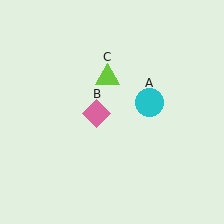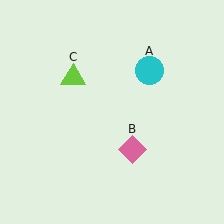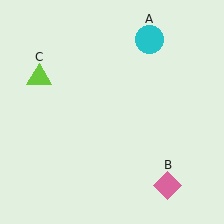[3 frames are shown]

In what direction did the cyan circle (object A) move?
The cyan circle (object A) moved up.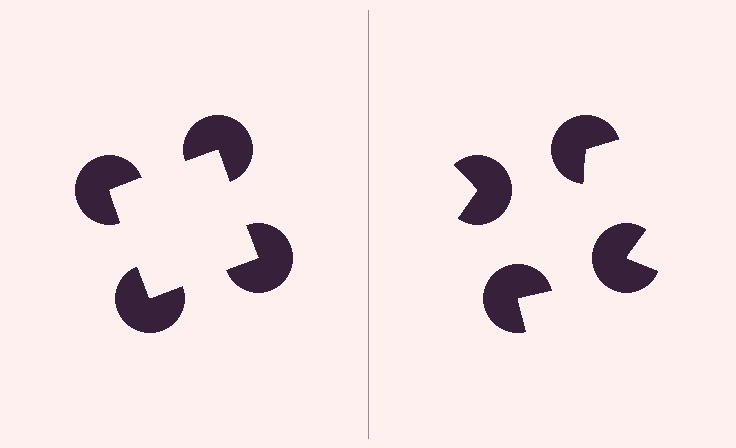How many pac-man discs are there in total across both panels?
8 — 4 on each side.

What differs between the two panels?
The pac-man discs are positioned identically on both sides; only the wedge orientations differ. On the left they align to a square; on the right they are misaligned.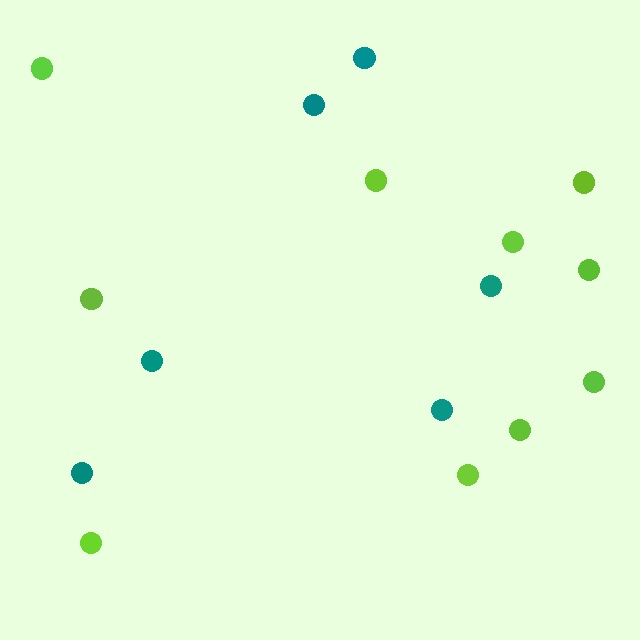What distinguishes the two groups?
There are 2 groups: one group of lime circles (10) and one group of teal circles (6).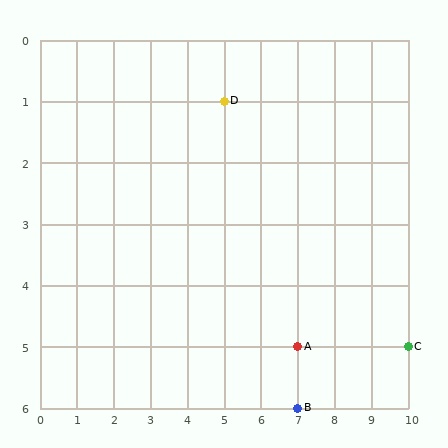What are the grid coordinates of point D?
Point D is at grid coordinates (5, 1).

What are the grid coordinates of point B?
Point B is at grid coordinates (7, 6).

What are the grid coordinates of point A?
Point A is at grid coordinates (7, 5).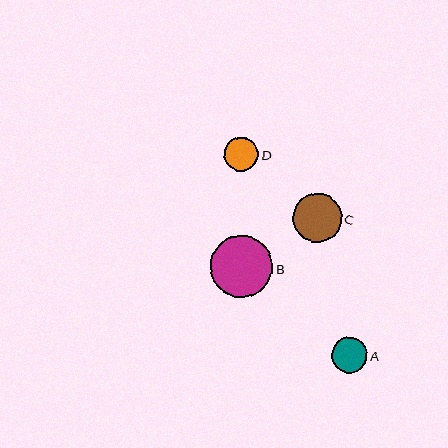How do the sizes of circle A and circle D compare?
Circle A and circle D are approximately the same size.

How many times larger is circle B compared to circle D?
Circle B is approximately 1.8 times the size of circle D.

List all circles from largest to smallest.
From largest to smallest: B, C, A, D.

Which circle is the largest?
Circle B is the largest with a size of approximately 62 pixels.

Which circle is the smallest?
Circle D is the smallest with a size of approximately 34 pixels.